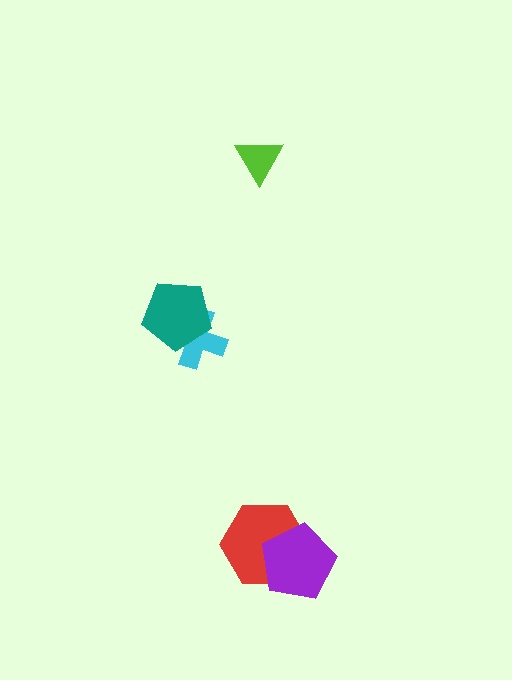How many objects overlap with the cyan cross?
1 object overlaps with the cyan cross.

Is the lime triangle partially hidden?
No, no other shape covers it.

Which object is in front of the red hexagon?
The purple pentagon is in front of the red hexagon.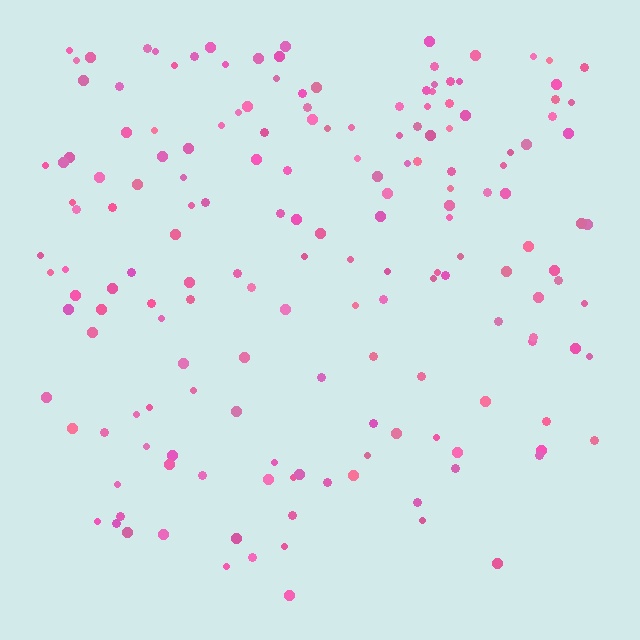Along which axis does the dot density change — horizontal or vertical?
Vertical.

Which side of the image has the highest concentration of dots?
The top.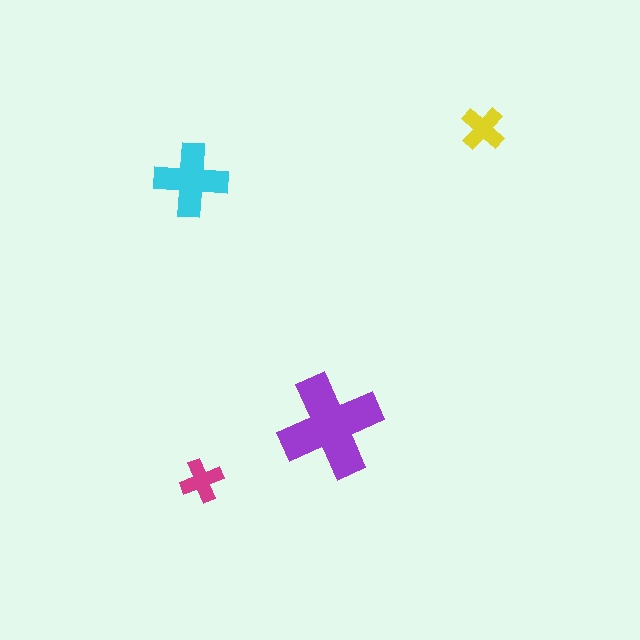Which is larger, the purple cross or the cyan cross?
The purple one.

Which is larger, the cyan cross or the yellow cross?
The cyan one.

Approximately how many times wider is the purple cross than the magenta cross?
About 2.5 times wider.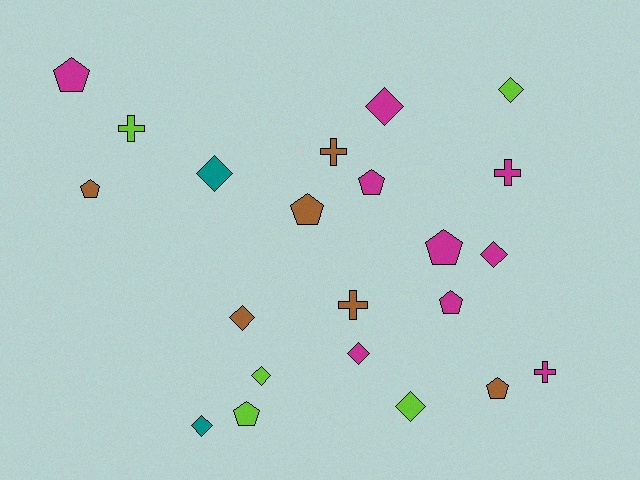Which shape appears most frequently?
Diamond, with 9 objects.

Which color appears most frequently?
Magenta, with 9 objects.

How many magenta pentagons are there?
There are 4 magenta pentagons.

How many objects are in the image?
There are 22 objects.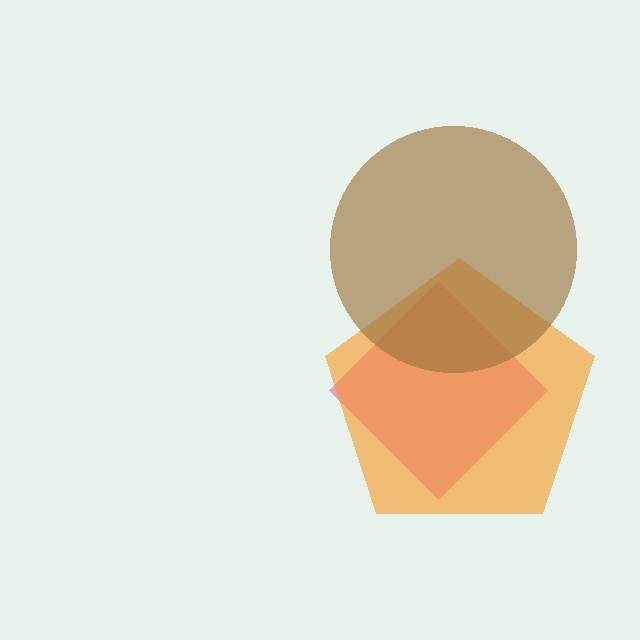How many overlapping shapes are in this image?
There are 3 overlapping shapes in the image.